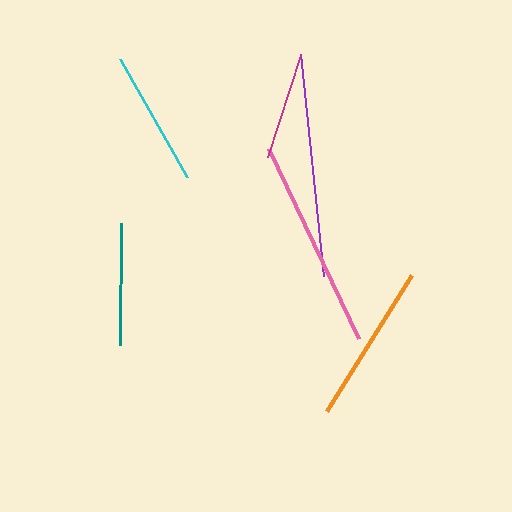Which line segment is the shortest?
The magenta line is the shortest at approximately 107 pixels.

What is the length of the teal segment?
The teal segment is approximately 122 pixels long.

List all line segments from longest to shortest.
From longest to shortest: purple, pink, orange, cyan, teal, magenta.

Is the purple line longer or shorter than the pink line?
The purple line is longer than the pink line.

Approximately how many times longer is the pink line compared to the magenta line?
The pink line is approximately 2.0 times the length of the magenta line.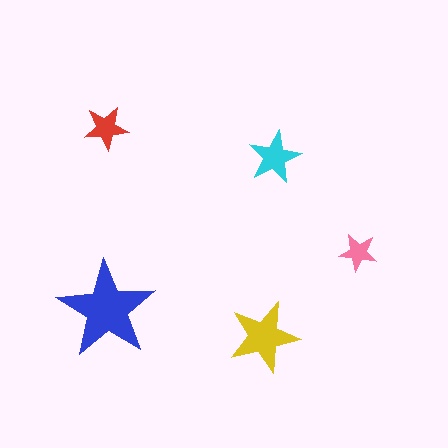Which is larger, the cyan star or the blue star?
The blue one.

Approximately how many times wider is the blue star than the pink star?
About 2.5 times wider.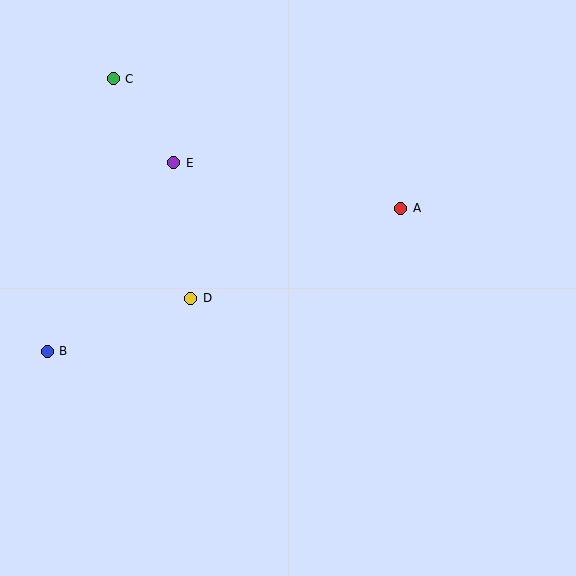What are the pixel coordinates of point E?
Point E is at (174, 163).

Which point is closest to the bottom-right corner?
Point A is closest to the bottom-right corner.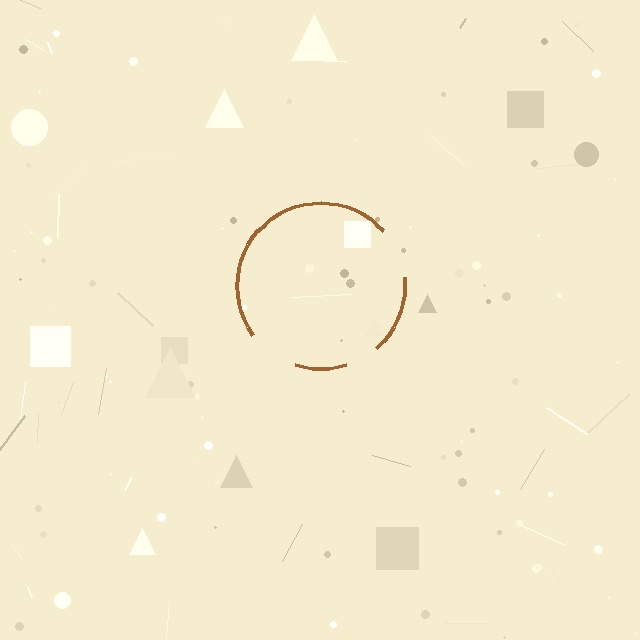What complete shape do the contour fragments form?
The contour fragments form a circle.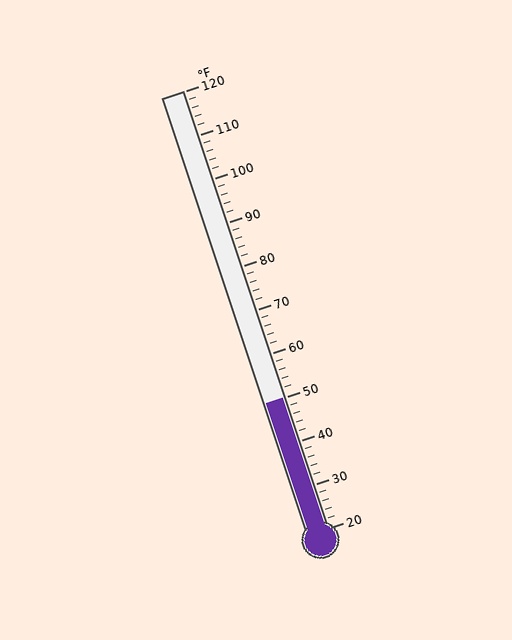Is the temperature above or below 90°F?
The temperature is below 90°F.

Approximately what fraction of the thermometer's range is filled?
The thermometer is filled to approximately 30% of its range.